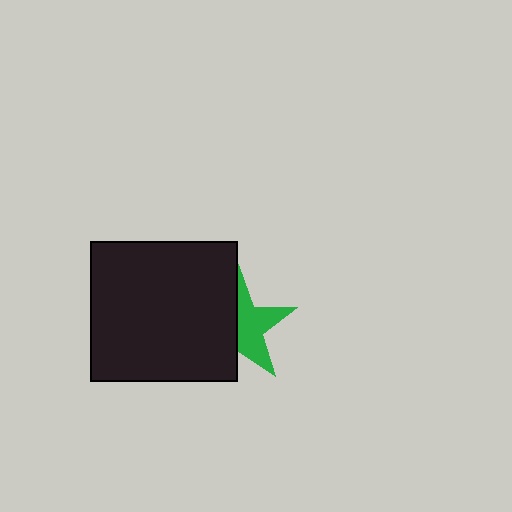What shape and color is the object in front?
The object in front is a black rectangle.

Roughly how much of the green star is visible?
About half of it is visible (roughly 53%).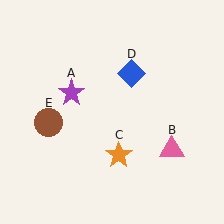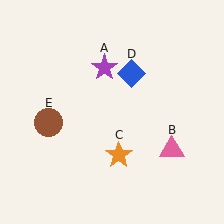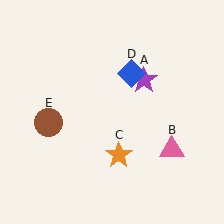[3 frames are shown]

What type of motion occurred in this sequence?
The purple star (object A) rotated clockwise around the center of the scene.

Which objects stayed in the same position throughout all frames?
Pink triangle (object B) and orange star (object C) and blue diamond (object D) and brown circle (object E) remained stationary.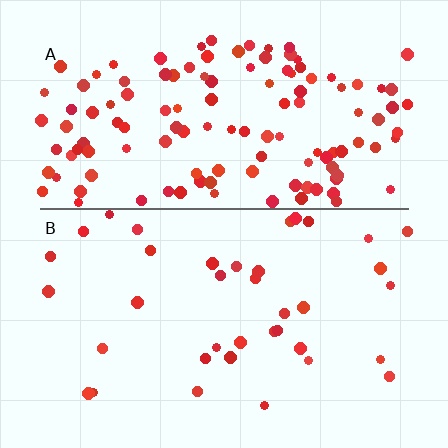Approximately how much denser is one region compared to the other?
Approximately 3.4× — region A over region B.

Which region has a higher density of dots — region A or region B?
A (the top).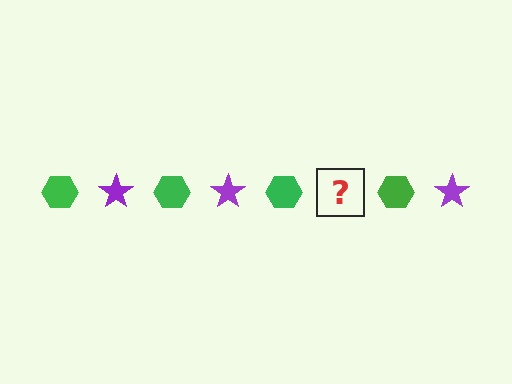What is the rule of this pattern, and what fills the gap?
The rule is that the pattern alternates between green hexagon and purple star. The gap should be filled with a purple star.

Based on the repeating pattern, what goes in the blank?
The blank should be a purple star.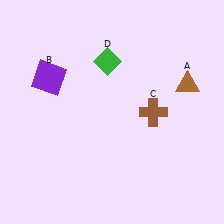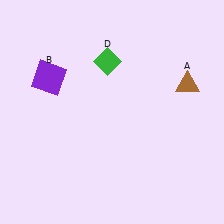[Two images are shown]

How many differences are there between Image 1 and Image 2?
There is 1 difference between the two images.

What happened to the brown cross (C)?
The brown cross (C) was removed in Image 2. It was in the bottom-right area of Image 1.